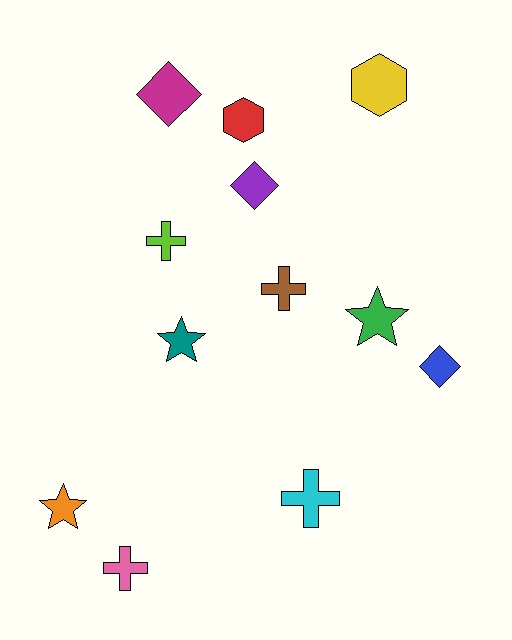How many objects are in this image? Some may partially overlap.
There are 12 objects.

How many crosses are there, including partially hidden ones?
There are 4 crosses.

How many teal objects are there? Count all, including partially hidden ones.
There is 1 teal object.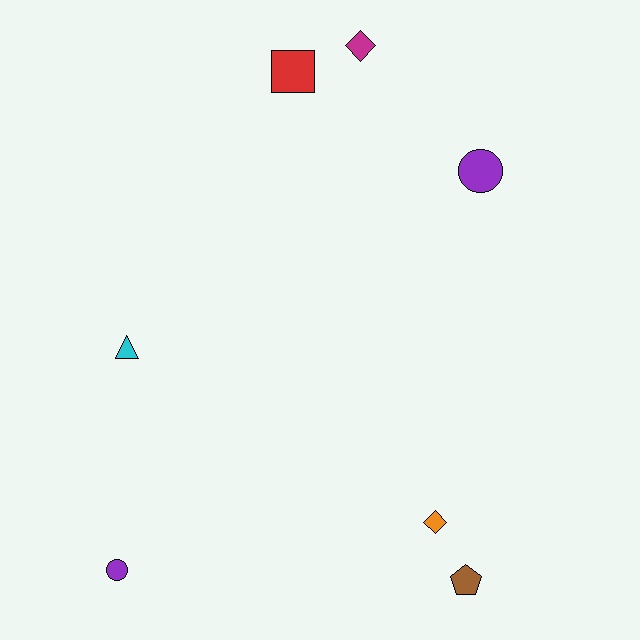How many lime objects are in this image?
There are no lime objects.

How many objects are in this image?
There are 7 objects.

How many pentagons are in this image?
There is 1 pentagon.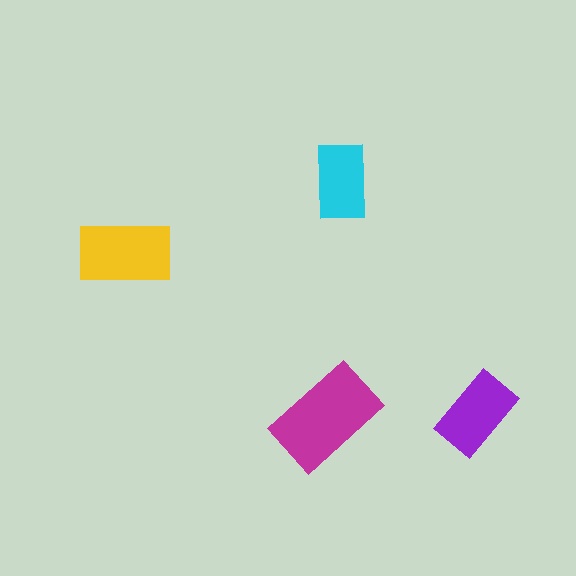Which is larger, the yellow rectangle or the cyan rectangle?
The yellow one.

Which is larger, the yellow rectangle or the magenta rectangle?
The magenta one.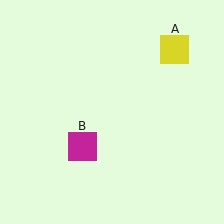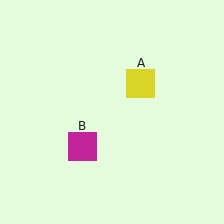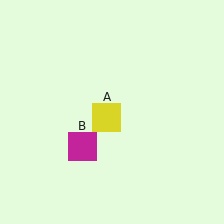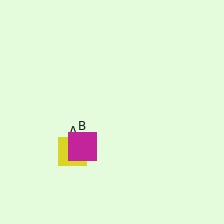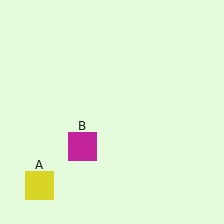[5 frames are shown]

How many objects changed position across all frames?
1 object changed position: yellow square (object A).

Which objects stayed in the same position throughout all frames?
Magenta square (object B) remained stationary.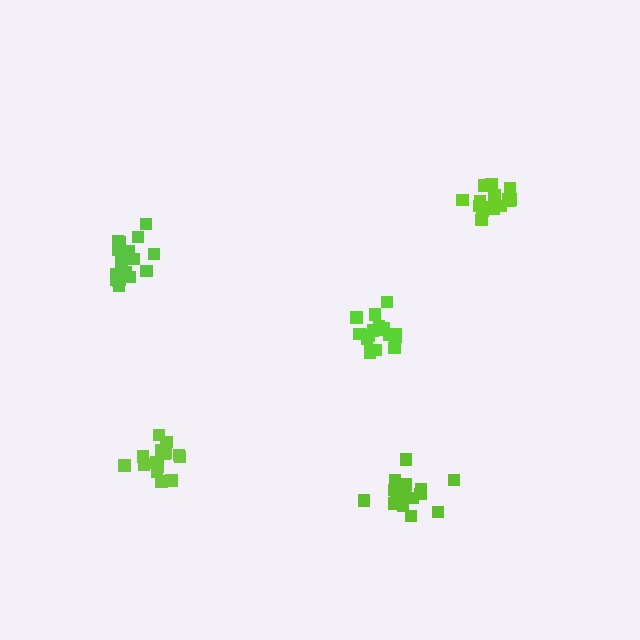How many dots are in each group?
Group 1: 17 dots, Group 2: 21 dots, Group 3: 18 dots, Group 4: 15 dots, Group 5: 15 dots (86 total).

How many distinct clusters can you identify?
There are 5 distinct clusters.